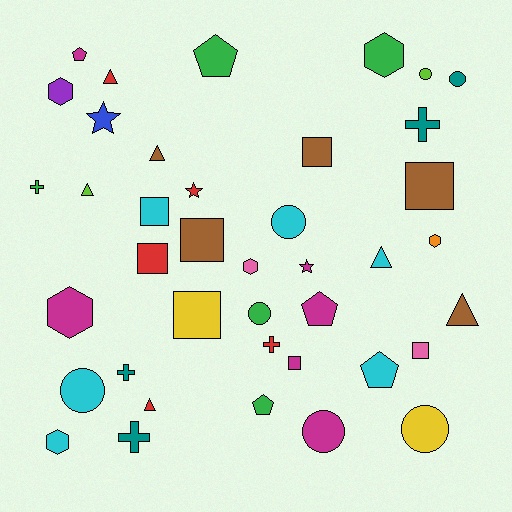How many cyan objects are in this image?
There are 6 cyan objects.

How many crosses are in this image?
There are 5 crosses.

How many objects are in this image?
There are 40 objects.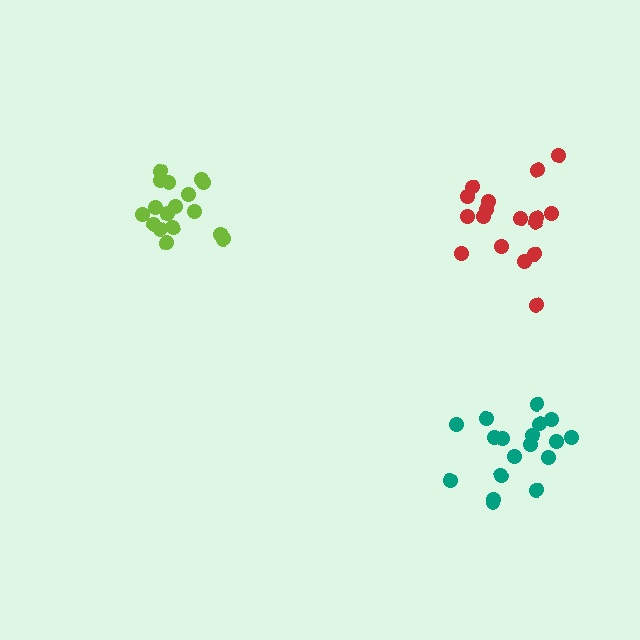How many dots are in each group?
Group 1: 17 dots, Group 2: 17 dots, Group 3: 18 dots (52 total).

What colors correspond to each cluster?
The clusters are colored: lime, red, teal.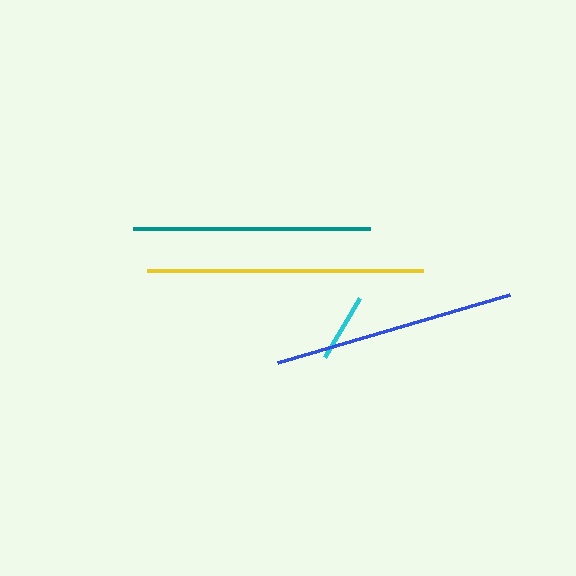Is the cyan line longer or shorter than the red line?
The red line is longer than the cyan line.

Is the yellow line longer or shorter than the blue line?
The yellow line is longer than the blue line.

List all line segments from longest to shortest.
From longest to shortest: yellow, blue, teal, red, cyan.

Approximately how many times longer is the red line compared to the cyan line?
The red line is approximately 2.1 times the length of the cyan line.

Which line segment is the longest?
The yellow line is the longest at approximately 276 pixels.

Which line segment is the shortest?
The cyan line is the shortest at approximately 69 pixels.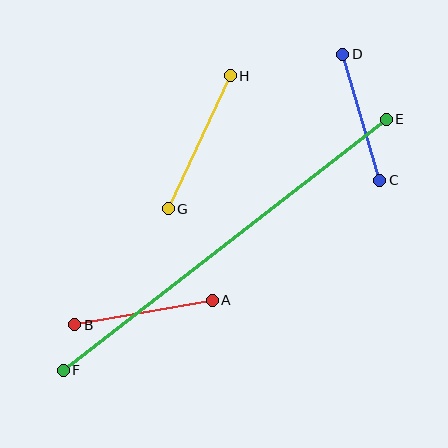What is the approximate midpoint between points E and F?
The midpoint is at approximately (225, 245) pixels.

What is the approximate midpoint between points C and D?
The midpoint is at approximately (361, 117) pixels.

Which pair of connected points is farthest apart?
Points E and F are farthest apart.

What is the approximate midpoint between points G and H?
The midpoint is at approximately (199, 142) pixels.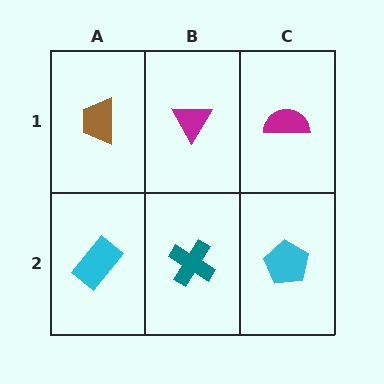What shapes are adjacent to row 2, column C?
A magenta semicircle (row 1, column C), a teal cross (row 2, column B).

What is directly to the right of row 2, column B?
A cyan pentagon.